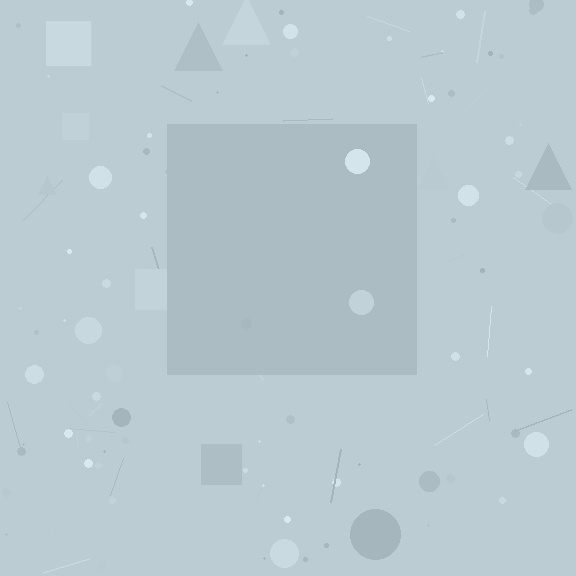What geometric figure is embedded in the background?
A square is embedded in the background.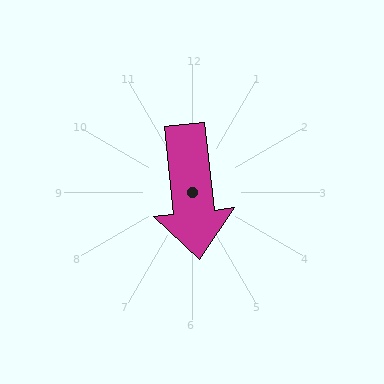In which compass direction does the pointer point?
South.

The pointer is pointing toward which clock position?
Roughly 6 o'clock.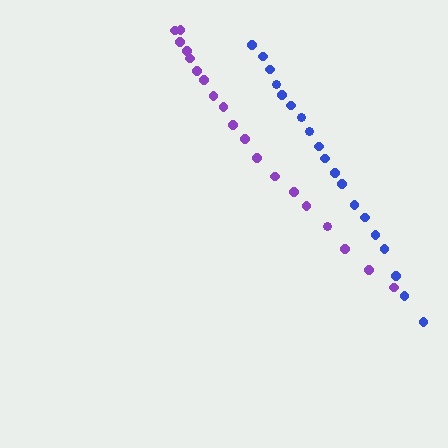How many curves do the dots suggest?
There are 2 distinct paths.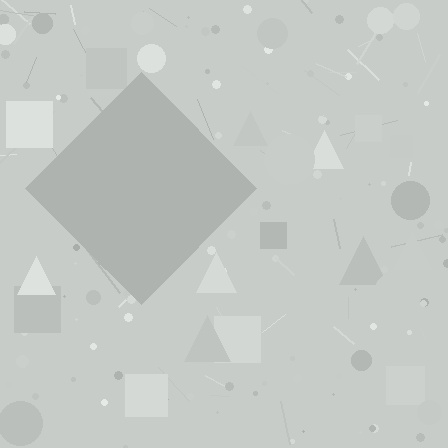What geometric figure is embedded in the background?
A diamond is embedded in the background.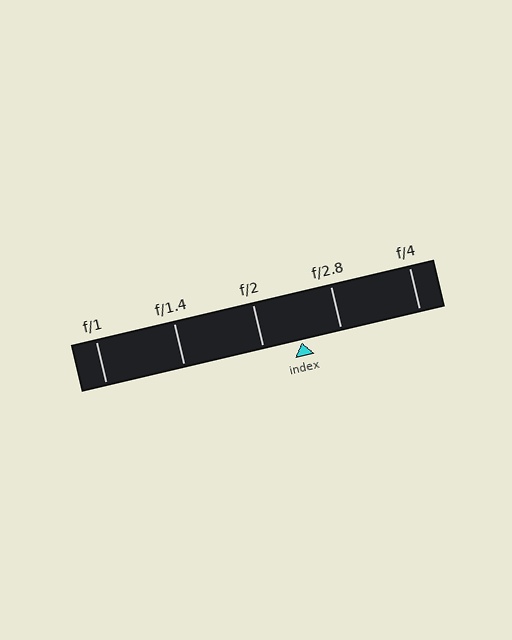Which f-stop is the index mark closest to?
The index mark is closest to f/2.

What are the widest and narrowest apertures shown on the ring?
The widest aperture shown is f/1 and the narrowest is f/4.